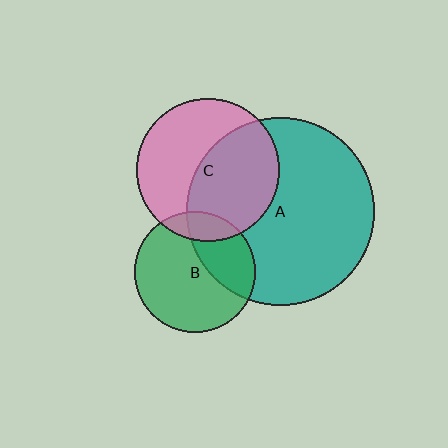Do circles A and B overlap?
Yes.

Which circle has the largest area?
Circle A (teal).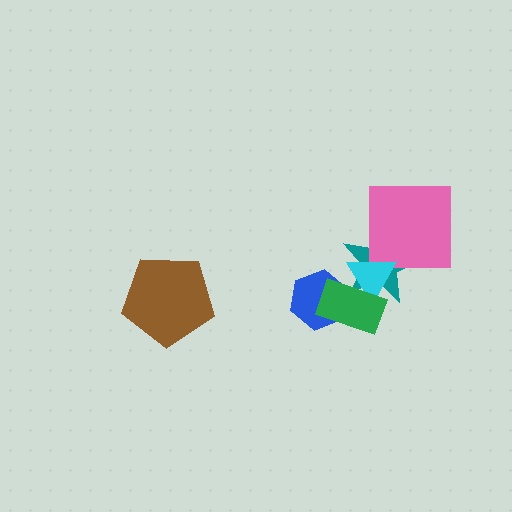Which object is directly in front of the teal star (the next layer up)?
The pink square is directly in front of the teal star.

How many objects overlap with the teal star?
3 objects overlap with the teal star.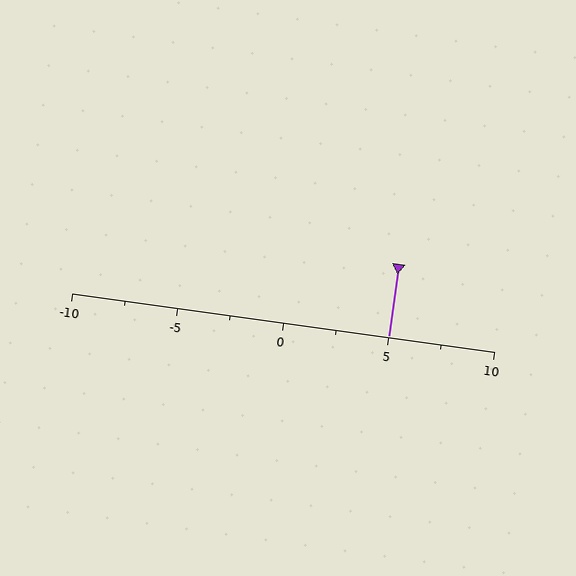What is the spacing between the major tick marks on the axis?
The major ticks are spaced 5 apart.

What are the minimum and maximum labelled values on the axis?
The axis runs from -10 to 10.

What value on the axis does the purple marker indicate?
The marker indicates approximately 5.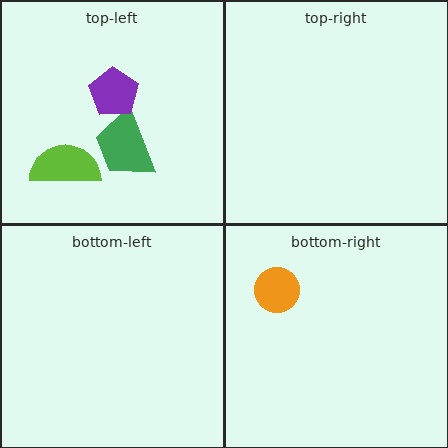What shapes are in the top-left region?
The green trapezoid, the lime semicircle, the purple pentagon.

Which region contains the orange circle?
The bottom-right region.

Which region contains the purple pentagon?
The top-left region.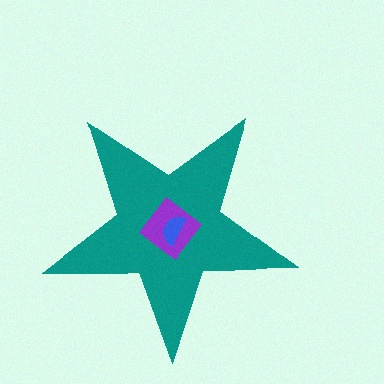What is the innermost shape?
The blue semicircle.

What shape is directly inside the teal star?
The purple diamond.